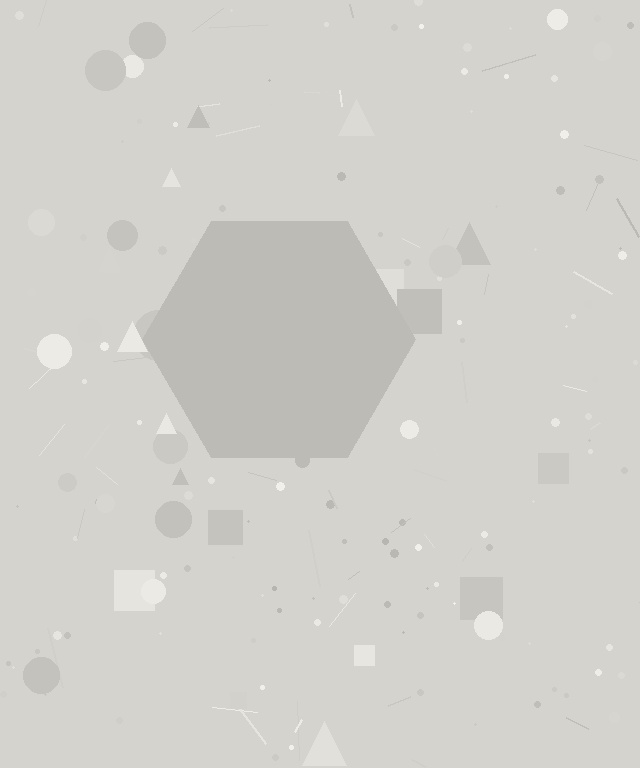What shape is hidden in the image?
A hexagon is hidden in the image.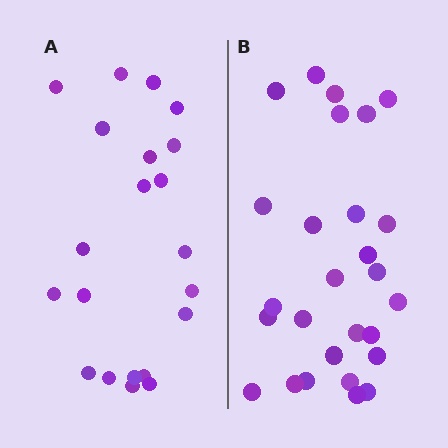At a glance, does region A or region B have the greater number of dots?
Region B (the right region) has more dots.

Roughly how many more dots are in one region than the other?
Region B has about 6 more dots than region A.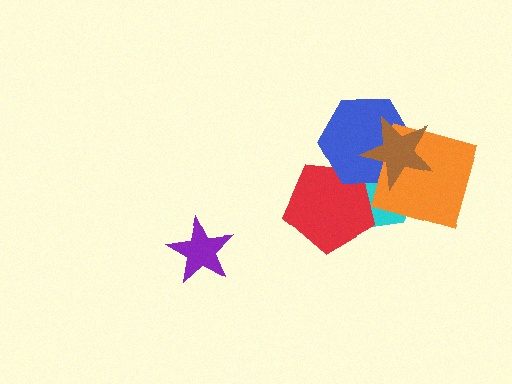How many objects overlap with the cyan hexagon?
4 objects overlap with the cyan hexagon.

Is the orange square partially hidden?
Yes, it is partially covered by another shape.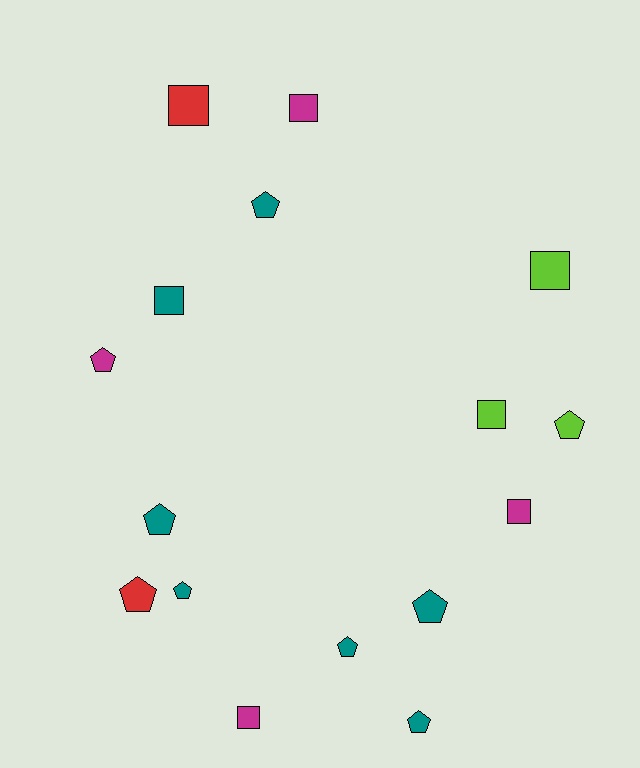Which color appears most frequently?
Teal, with 7 objects.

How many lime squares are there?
There are 2 lime squares.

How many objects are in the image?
There are 16 objects.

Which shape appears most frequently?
Pentagon, with 9 objects.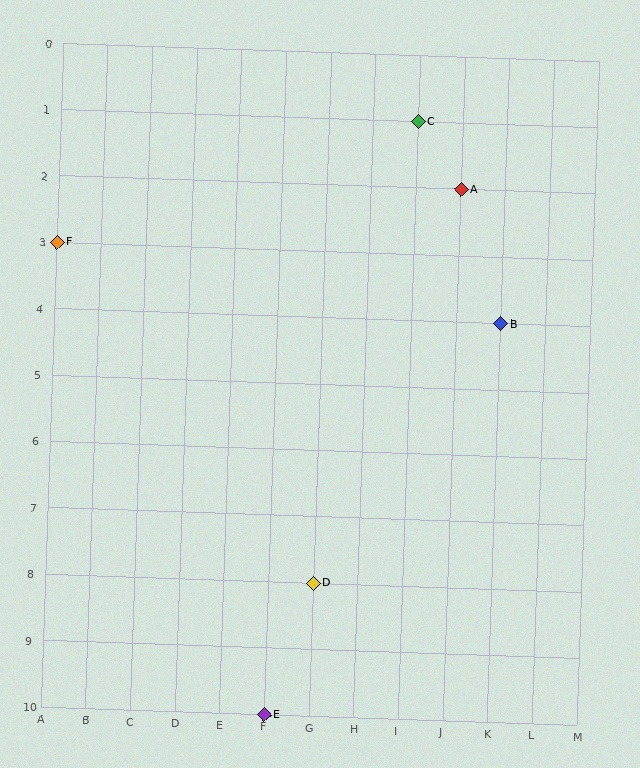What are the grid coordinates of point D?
Point D is at grid coordinates (G, 8).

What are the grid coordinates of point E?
Point E is at grid coordinates (F, 10).